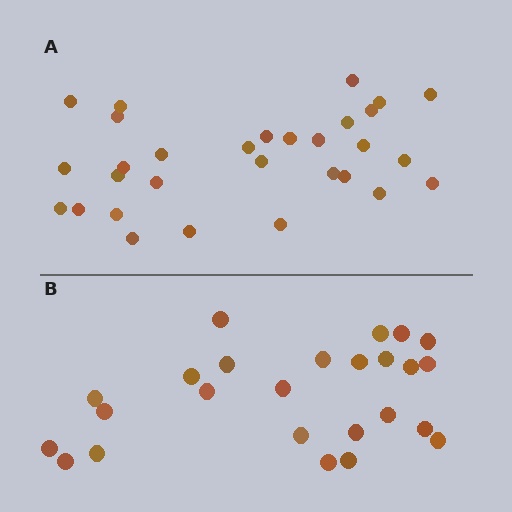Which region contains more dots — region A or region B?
Region A (the top region) has more dots.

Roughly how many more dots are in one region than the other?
Region A has about 5 more dots than region B.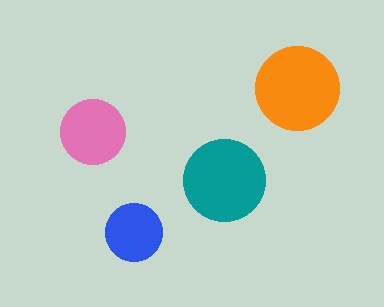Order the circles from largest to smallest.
the orange one, the teal one, the pink one, the blue one.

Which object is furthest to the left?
The pink circle is leftmost.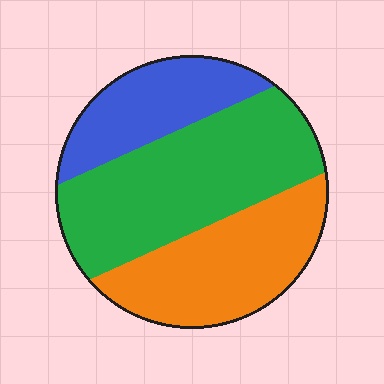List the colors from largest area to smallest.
From largest to smallest: green, orange, blue.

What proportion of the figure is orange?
Orange covers 33% of the figure.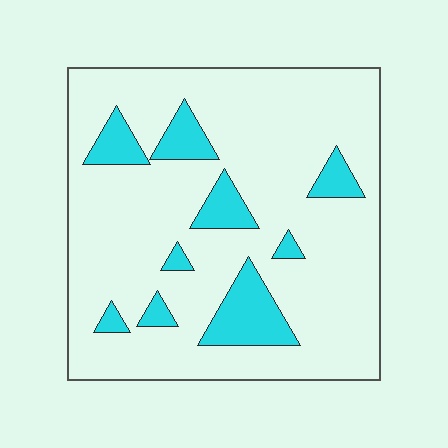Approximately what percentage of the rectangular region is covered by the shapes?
Approximately 15%.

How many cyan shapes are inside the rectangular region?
9.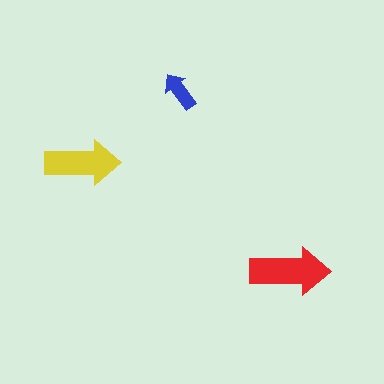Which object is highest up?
The blue arrow is topmost.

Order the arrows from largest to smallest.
the red one, the yellow one, the blue one.